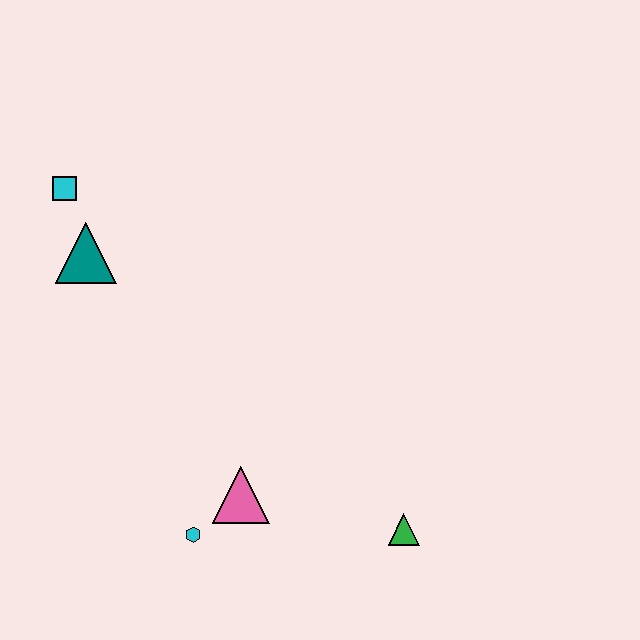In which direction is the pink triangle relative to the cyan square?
The pink triangle is below the cyan square.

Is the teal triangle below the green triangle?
No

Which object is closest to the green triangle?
The pink triangle is closest to the green triangle.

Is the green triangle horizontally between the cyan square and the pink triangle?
No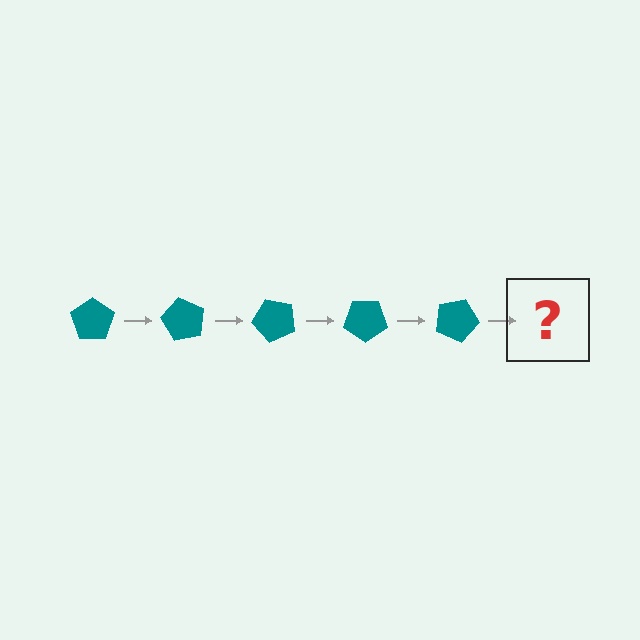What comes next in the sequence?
The next element should be a teal pentagon rotated 300 degrees.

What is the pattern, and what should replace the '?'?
The pattern is that the pentagon rotates 60 degrees each step. The '?' should be a teal pentagon rotated 300 degrees.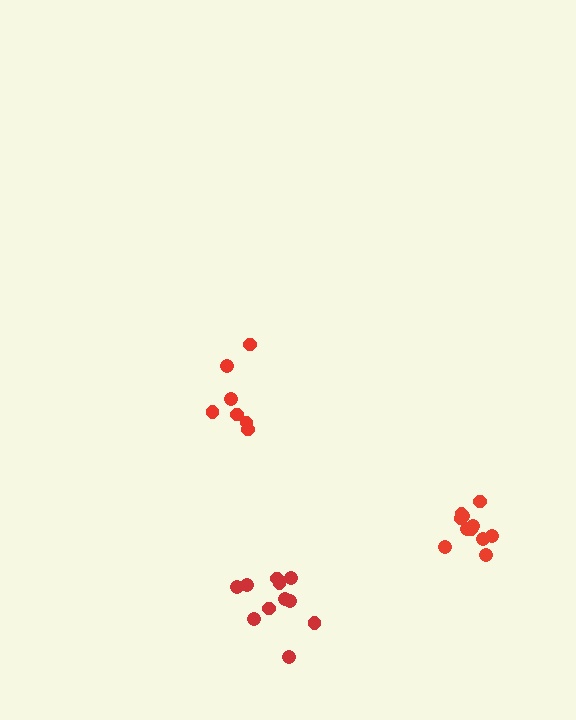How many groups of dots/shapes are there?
There are 3 groups.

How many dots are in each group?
Group 1: 7 dots, Group 2: 11 dots, Group 3: 11 dots (29 total).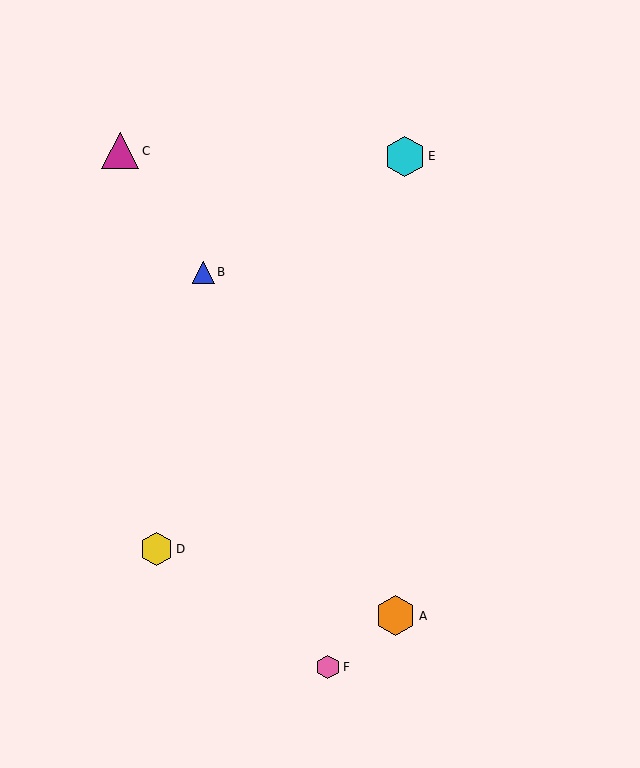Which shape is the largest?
The orange hexagon (labeled A) is the largest.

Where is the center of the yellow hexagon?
The center of the yellow hexagon is at (157, 549).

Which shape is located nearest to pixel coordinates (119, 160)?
The magenta triangle (labeled C) at (120, 151) is nearest to that location.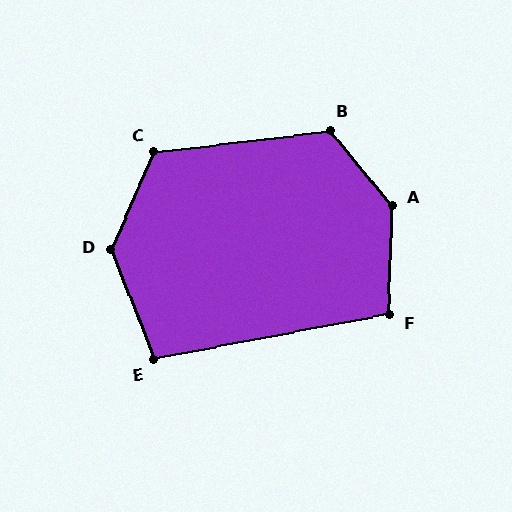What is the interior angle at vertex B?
Approximately 123 degrees (obtuse).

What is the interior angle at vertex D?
Approximately 135 degrees (obtuse).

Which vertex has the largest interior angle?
A, at approximately 138 degrees.